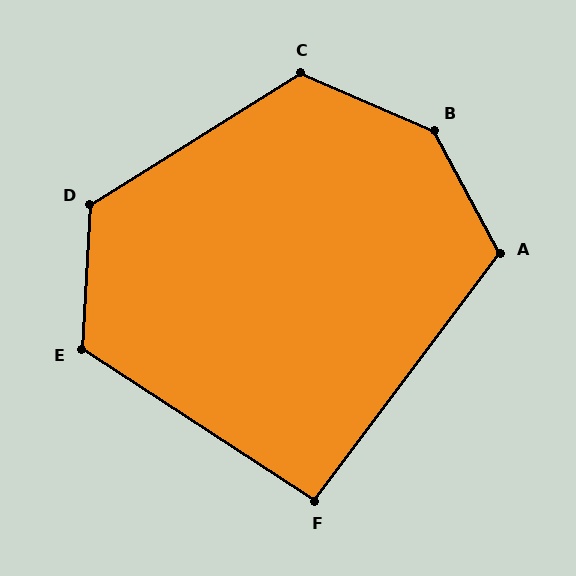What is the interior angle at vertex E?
Approximately 120 degrees (obtuse).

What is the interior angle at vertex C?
Approximately 125 degrees (obtuse).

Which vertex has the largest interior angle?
B, at approximately 141 degrees.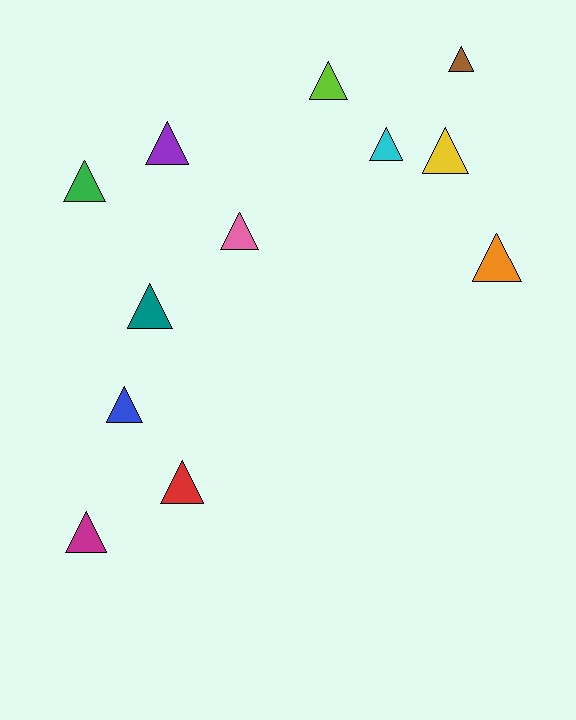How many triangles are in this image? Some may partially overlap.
There are 12 triangles.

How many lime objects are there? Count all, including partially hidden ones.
There is 1 lime object.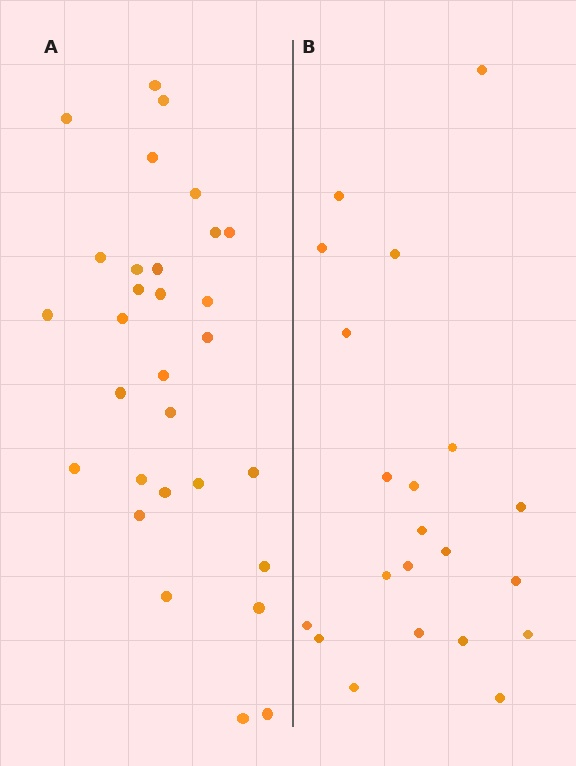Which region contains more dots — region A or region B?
Region A (the left region) has more dots.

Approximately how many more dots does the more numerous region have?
Region A has roughly 8 or so more dots than region B.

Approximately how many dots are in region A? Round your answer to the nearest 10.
About 30 dots.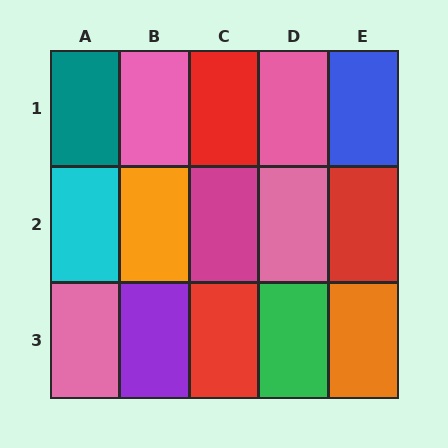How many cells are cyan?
1 cell is cyan.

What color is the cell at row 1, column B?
Pink.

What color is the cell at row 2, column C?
Magenta.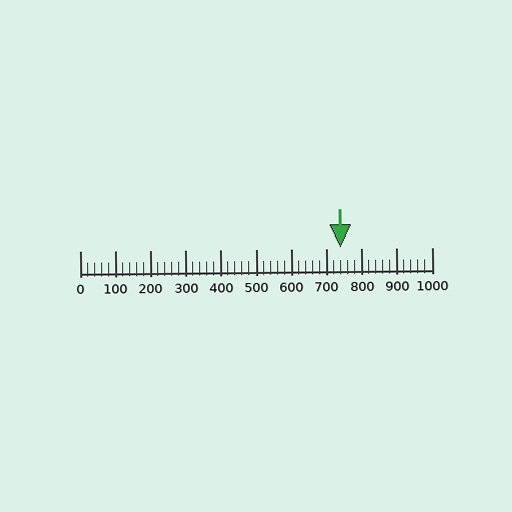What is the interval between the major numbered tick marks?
The major tick marks are spaced 100 units apart.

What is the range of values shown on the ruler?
The ruler shows values from 0 to 1000.